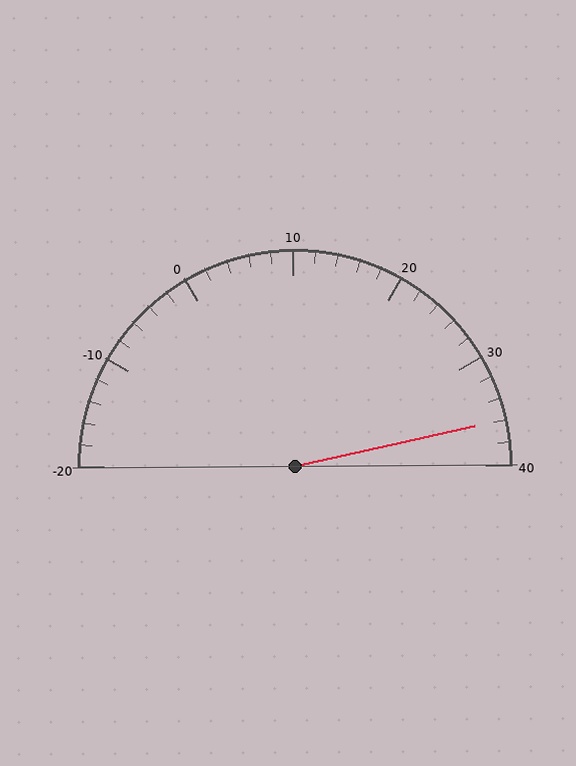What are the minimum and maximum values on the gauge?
The gauge ranges from -20 to 40.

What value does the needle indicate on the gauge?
The needle indicates approximately 36.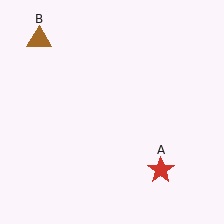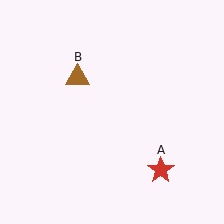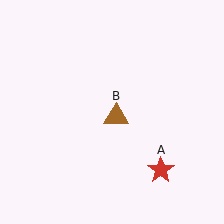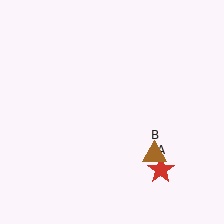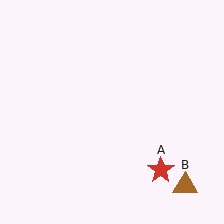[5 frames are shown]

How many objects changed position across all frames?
1 object changed position: brown triangle (object B).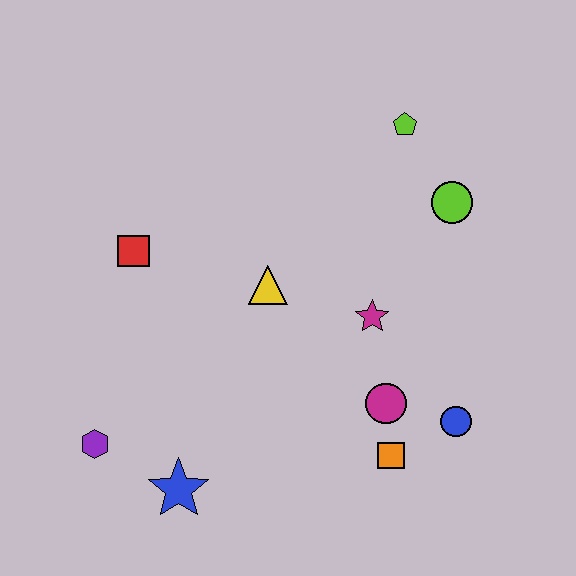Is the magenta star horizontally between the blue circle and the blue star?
Yes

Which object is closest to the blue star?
The purple hexagon is closest to the blue star.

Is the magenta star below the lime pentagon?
Yes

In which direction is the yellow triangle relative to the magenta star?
The yellow triangle is to the left of the magenta star.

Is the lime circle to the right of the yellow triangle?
Yes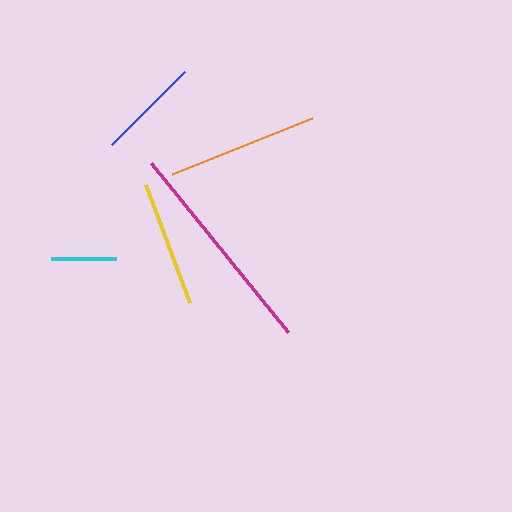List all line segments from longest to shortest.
From longest to shortest: magenta, orange, yellow, blue, cyan.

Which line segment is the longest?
The magenta line is the longest at approximately 218 pixels.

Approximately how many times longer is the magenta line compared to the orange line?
The magenta line is approximately 1.4 times the length of the orange line.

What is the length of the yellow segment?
The yellow segment is approximately 126 pixels long.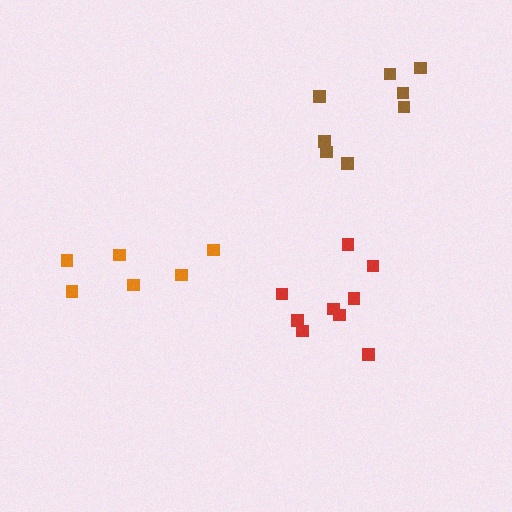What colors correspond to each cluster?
The clusters are colored: red, orange, brown.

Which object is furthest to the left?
The orange cluster is leftmost.